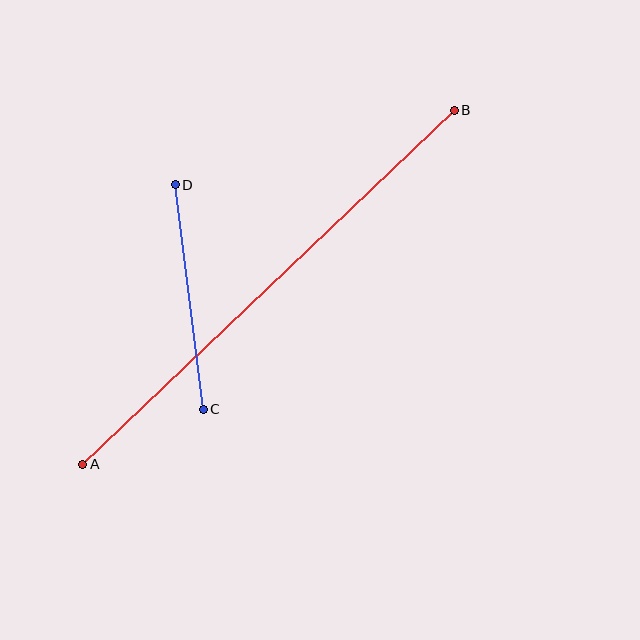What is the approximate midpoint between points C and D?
The midpoint is at approximately (189, 297) pixels.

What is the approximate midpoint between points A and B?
The midpoint is at approximately (268, 287) pixels.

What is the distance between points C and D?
The distance is approximately 226 pixels.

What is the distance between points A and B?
The distance is approximately 513 pixels.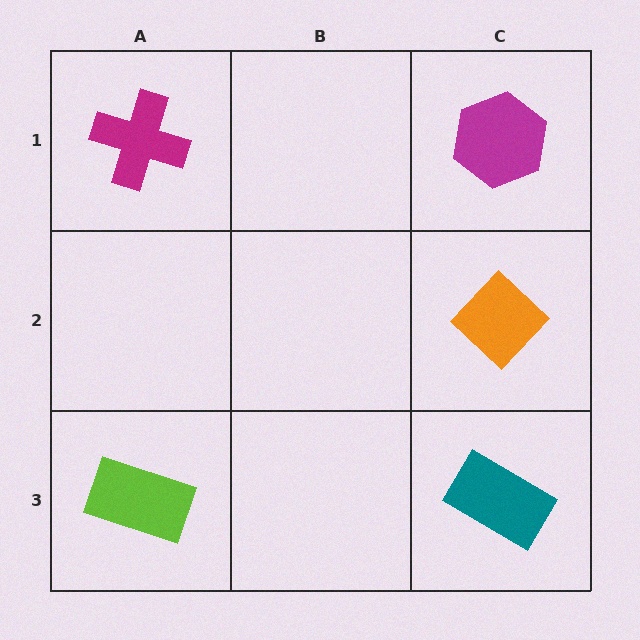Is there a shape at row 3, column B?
No, that cell is empty.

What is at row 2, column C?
An orange diamond.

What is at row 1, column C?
A magenta hexagon.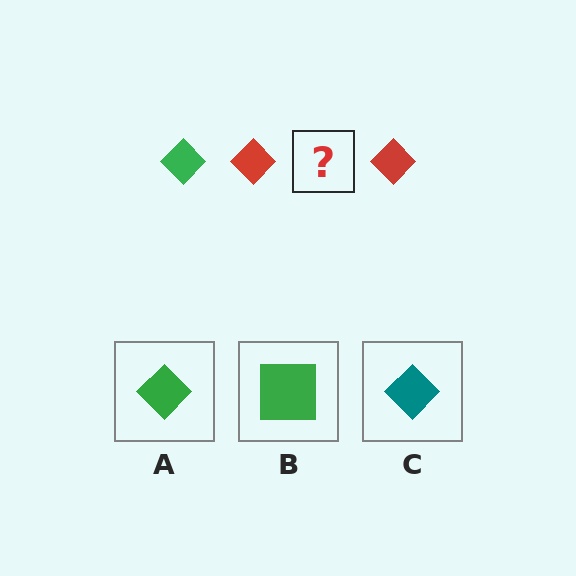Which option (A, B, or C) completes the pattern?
A.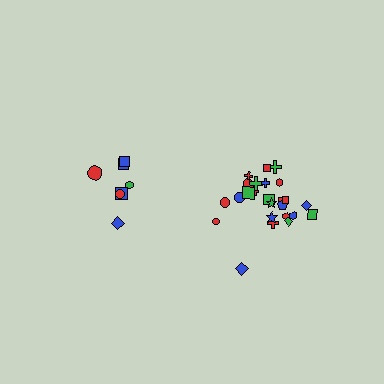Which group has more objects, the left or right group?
The right group.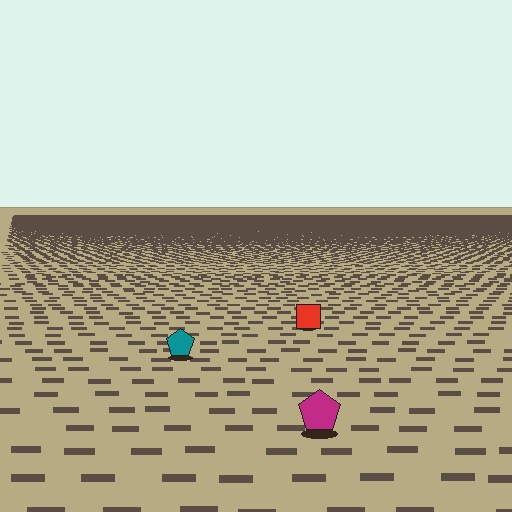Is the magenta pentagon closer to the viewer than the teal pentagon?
Yes. The magenta pentagon is closer — you can tell from the texture gradient: the ground texture is coarser near it.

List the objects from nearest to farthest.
From nearest to farthest: the magenta pentagon, the teal pentagon, the red square.